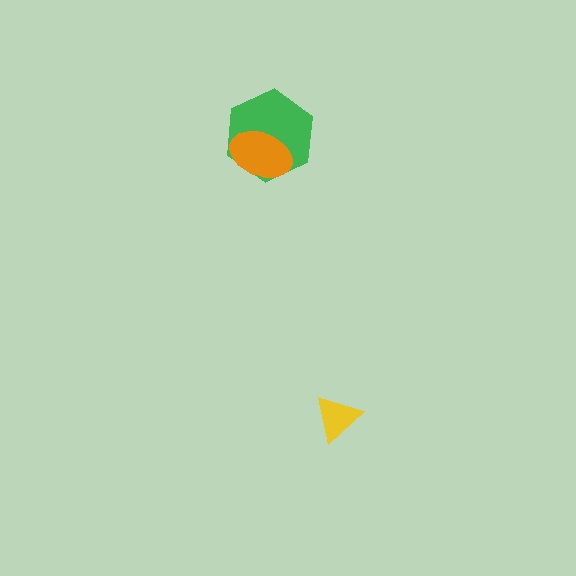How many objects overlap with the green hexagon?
1 object overlaps with the green hexagon.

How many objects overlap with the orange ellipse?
1 object overlaps with the orange ellipse.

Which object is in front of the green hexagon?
The orange ellipse is in front of the green hexagon.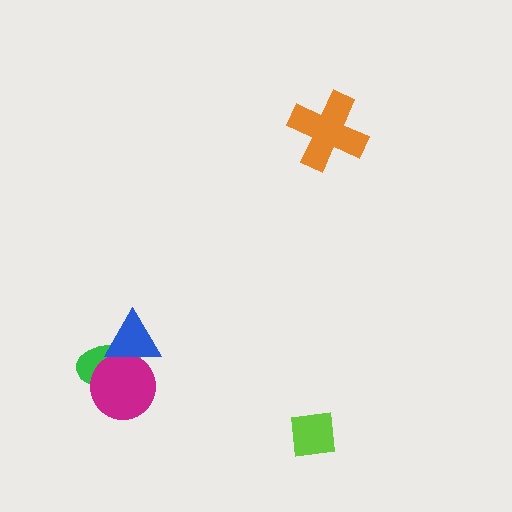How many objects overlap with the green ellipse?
2 objects overlap with the green ellipse.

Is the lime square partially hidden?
No, no other shape covers it.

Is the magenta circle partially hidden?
Yes, it is partially covered by another shape.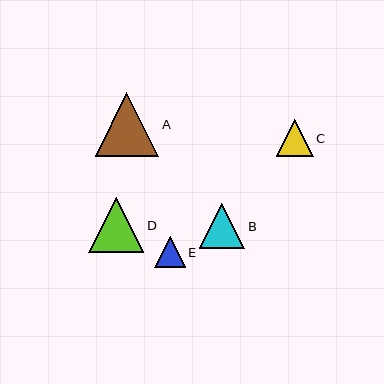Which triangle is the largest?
Triangle A is the largest with a size of approximately 64 pixels.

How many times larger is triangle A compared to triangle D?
Triangle A is approximately 1.2 times the size of triangle D.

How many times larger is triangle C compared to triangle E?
Triangle C is approximately 1.2 times the size of triangle E.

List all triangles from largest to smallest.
From largest to smallest: A, D, B, C, E.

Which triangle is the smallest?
Triangle E is the smallest with a size of approximately 31 pixels.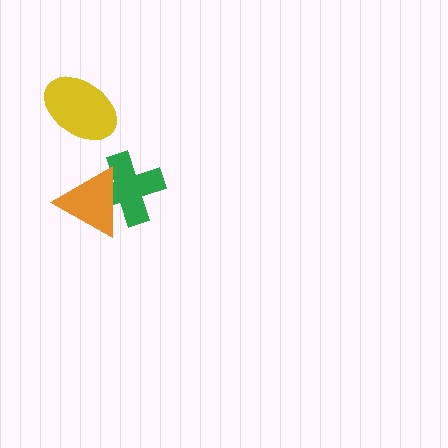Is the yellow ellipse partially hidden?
No, no other shape covers it.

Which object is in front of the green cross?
The orange triangle is in front of the green cross.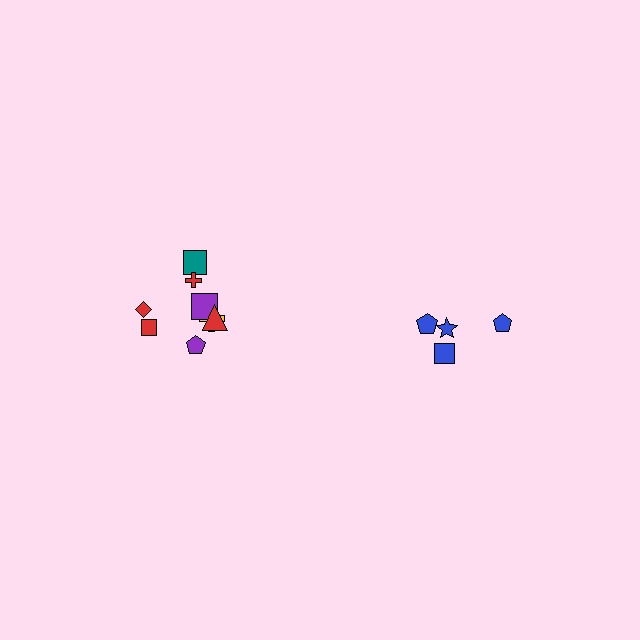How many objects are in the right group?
There are 4 objects.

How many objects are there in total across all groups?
There are 12 objects.